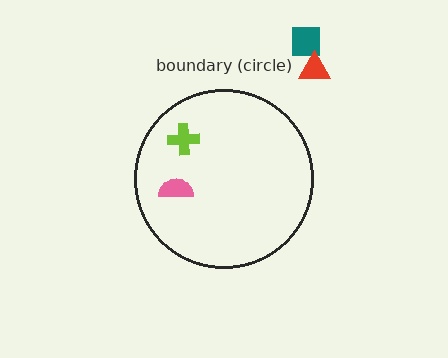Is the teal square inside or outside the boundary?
Outside.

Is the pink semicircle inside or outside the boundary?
Inside.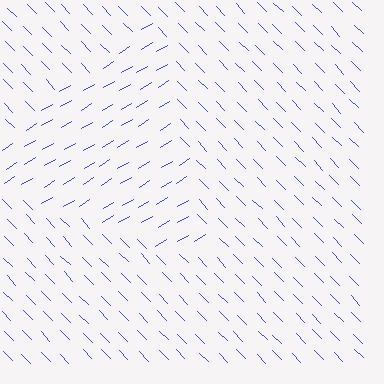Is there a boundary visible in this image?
Yes, there is a texture boundary formed by a change in line orientation.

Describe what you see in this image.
The image is filled with small blue line segments. A triangle region in the image has lines oriented differently from the surrounding lines, creating a visible texture boundary.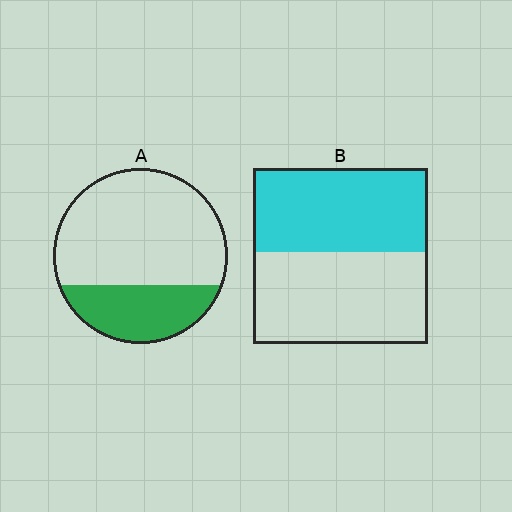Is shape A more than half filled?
No.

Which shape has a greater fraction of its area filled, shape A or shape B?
Shape B.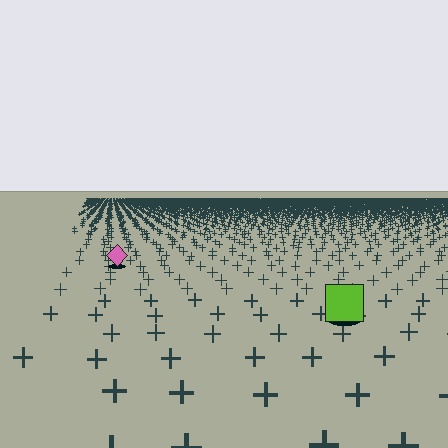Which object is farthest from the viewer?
The pink diamond is farthest from the viewer. It appears smaller and the ground texture around it is denser.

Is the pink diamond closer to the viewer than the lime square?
No. The lime square is closer — you can tell from the texture gradient: the ground texture is coarser near it.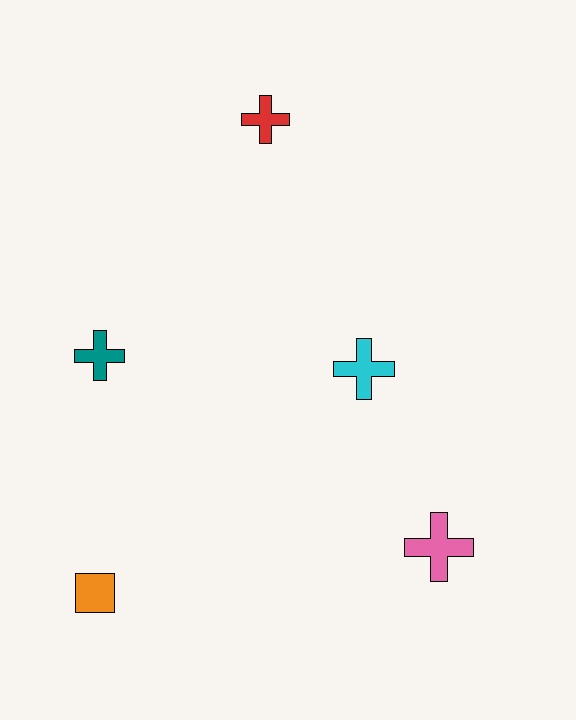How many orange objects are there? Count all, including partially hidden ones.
There is 1 orange object.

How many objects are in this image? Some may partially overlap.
There are 5 objects.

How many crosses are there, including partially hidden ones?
There are 4 crosses.